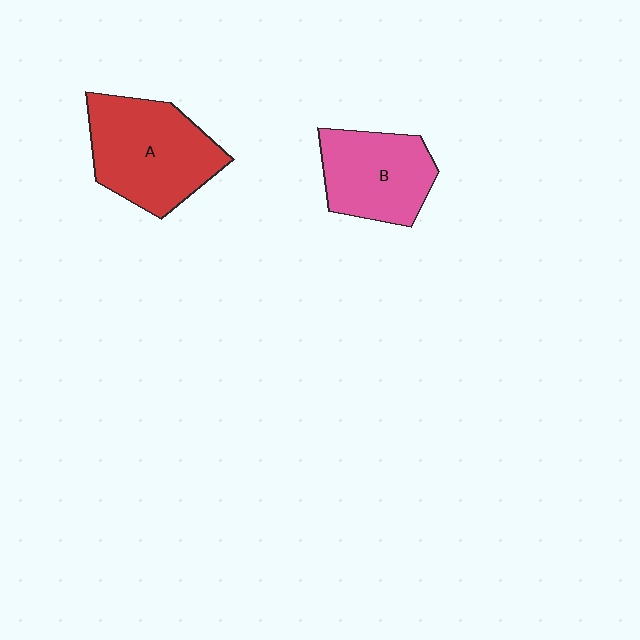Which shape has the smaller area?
Shape B (pink).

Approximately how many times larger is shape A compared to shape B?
Approximately 1.3 times.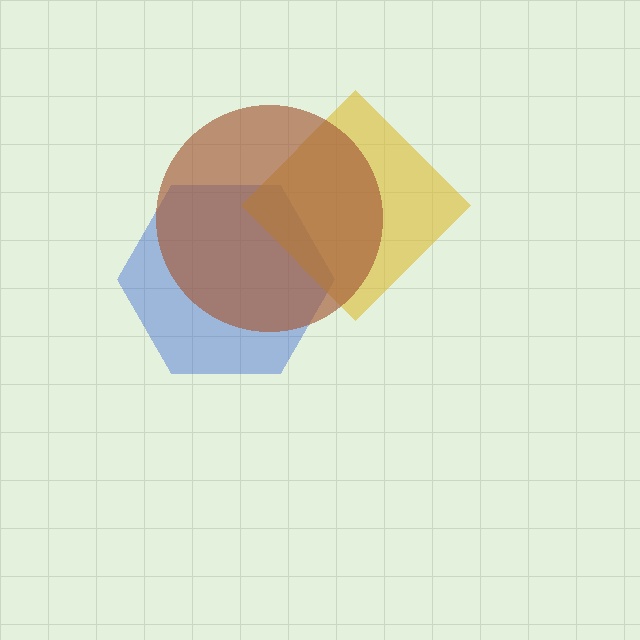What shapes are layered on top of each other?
The layered shapes are: a blue hexagon, a yellow diamond, a brown circle.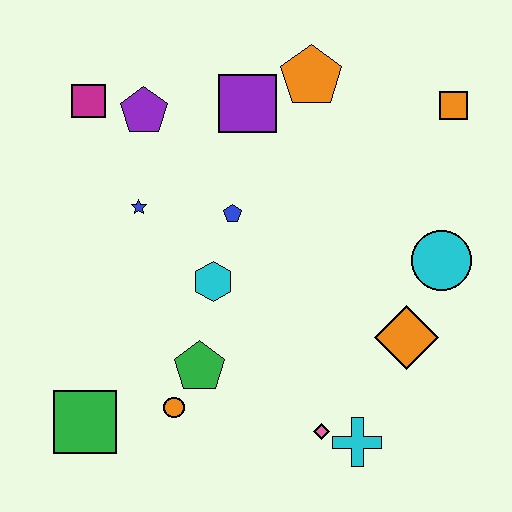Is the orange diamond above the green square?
Yes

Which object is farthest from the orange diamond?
The magenta square is farthest from the orange diamond.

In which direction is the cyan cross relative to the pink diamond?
The cyan cross is to the right of the pink diamond.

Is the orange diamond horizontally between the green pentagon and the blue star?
No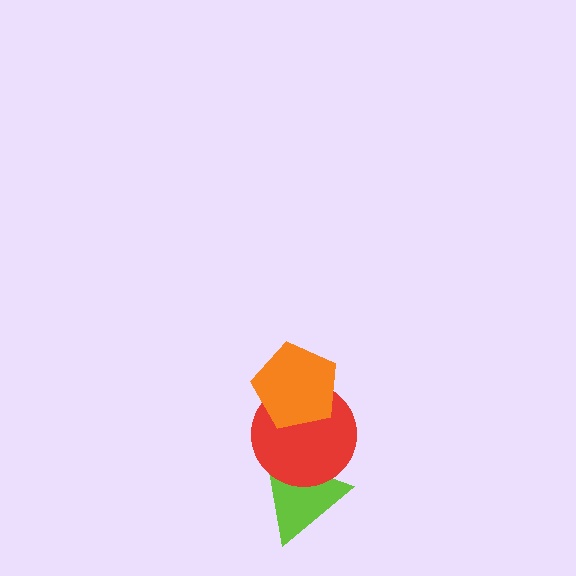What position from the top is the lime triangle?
The lime triangle is 3rd from the top.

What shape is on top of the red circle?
The orange pentagon is on top of the red circle.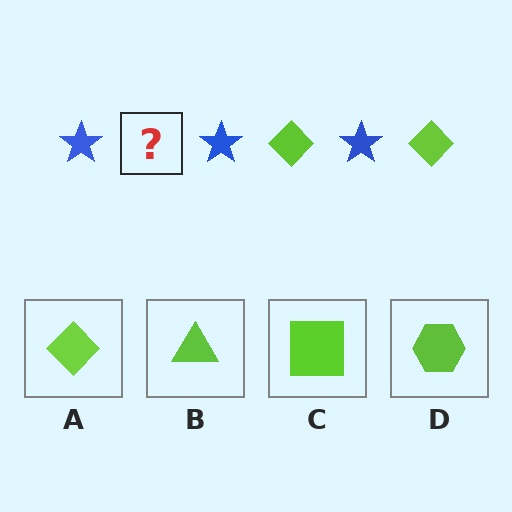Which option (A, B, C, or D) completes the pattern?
A.